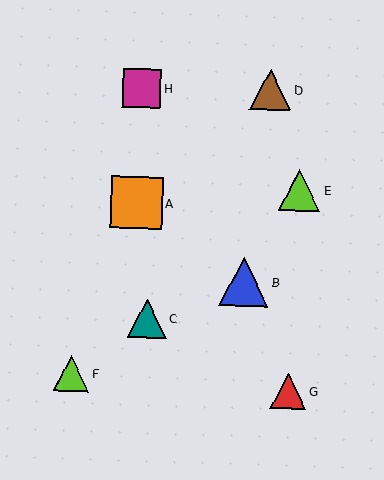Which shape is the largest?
The orange square (labeled A) is the largest.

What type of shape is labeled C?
Shape C is a teal triangle.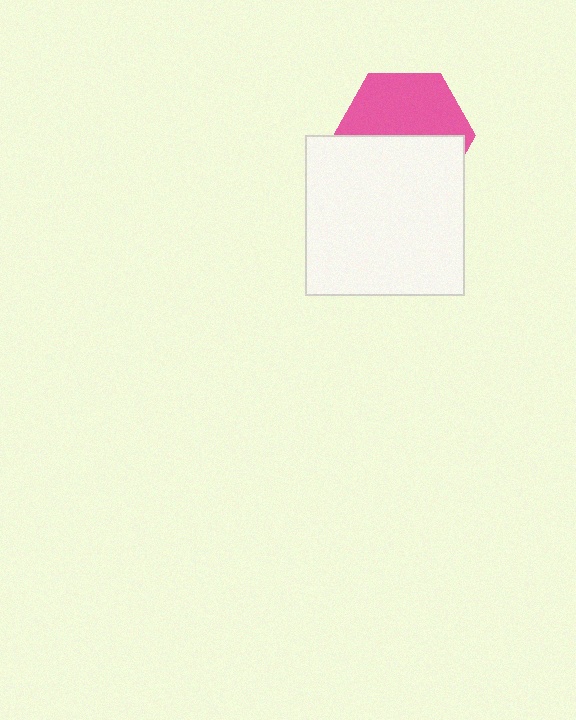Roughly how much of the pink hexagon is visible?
About half of it is visible (roughly 51%).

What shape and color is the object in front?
The object in front is a white square.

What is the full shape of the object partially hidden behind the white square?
The partially hidden object is a pink hexagon.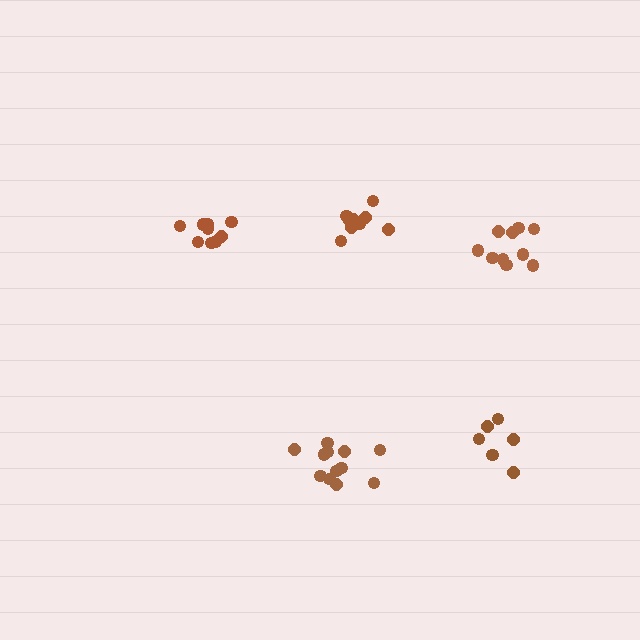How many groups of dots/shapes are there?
There are 5 groups.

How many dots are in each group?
Group 1: 12 dots, Group 2: 6 dots, Group 3: 10 dots, Group 4: 9 dots, Group 5: 9 dots (46 total).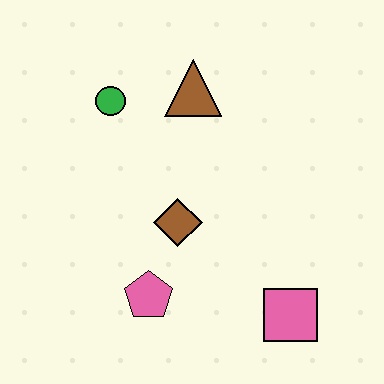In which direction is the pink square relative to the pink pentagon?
The pink square is to the right of the pink pentagon.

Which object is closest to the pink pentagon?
The brown diamond is closest to the pink pentagon.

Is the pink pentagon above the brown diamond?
No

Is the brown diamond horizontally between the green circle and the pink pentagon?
No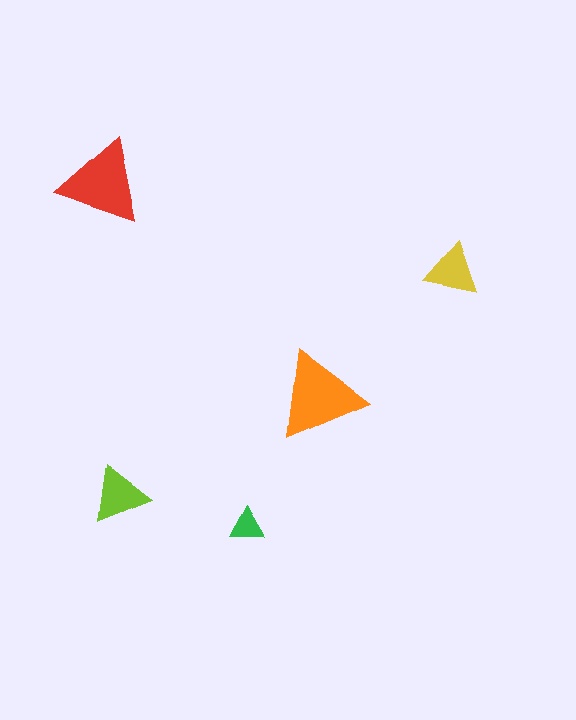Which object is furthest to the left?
The red triangle is leftmost.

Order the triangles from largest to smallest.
the orange one, the red one, the lime one, the yellow one, the green one.